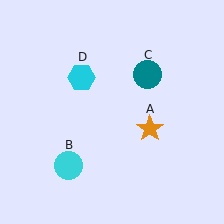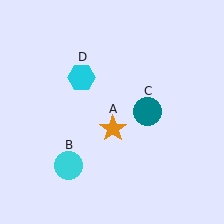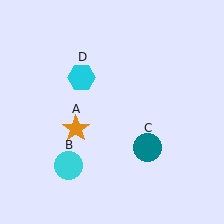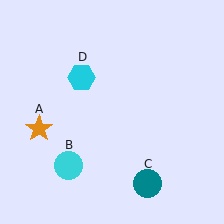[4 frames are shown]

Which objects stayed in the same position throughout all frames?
Cyan circle (object B) and cyan hexagon (object D) remained stationary.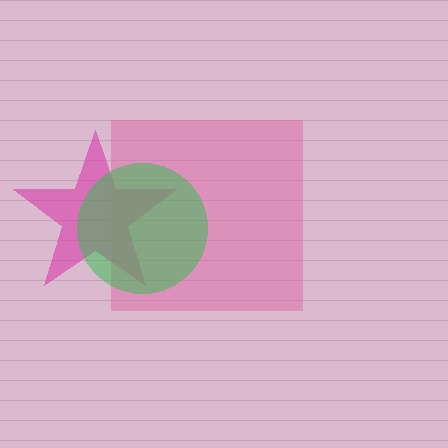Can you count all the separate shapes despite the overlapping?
Yes, there are 3 separate shapes.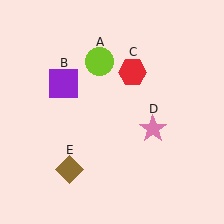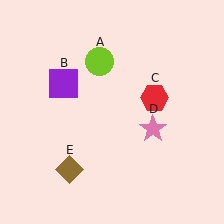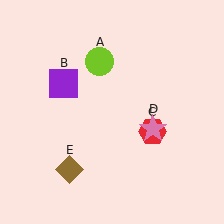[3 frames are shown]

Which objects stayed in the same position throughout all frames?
Lime circle (object A) and purple square (object B) and pink star (object D) and brown diamond (object E) remained stationary.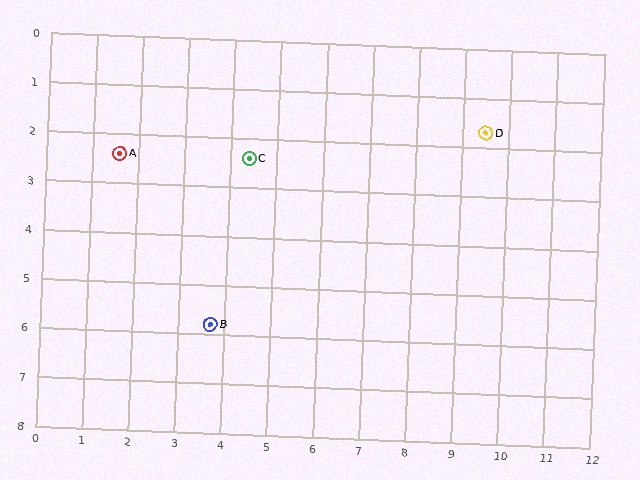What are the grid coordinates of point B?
Point B is at approximately (3.7, 5.8).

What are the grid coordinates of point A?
Point A is at approximately (1.6, 2.4).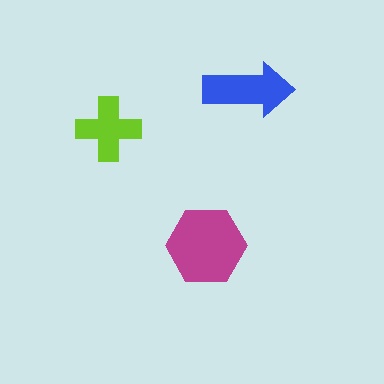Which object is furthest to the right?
The blue arrow is rightmost.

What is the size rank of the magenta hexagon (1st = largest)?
1st.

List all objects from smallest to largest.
The lime cross, the blue arrow, the magenta hexagon.